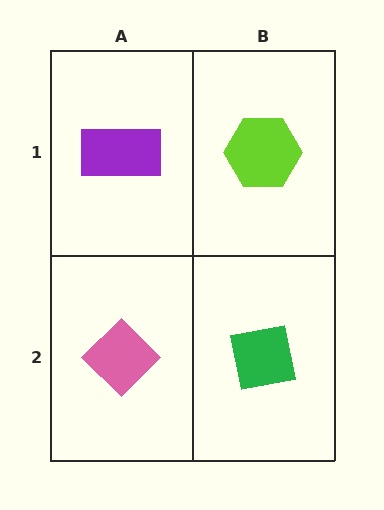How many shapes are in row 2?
2 shapes.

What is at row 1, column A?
A purple rectangle.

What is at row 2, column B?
A green square.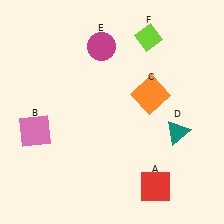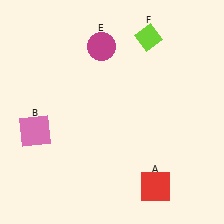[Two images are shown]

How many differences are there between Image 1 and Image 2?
There are 2 differences between the two images.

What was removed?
The teal triangle (D), the orange square (C) were removed in Image 2.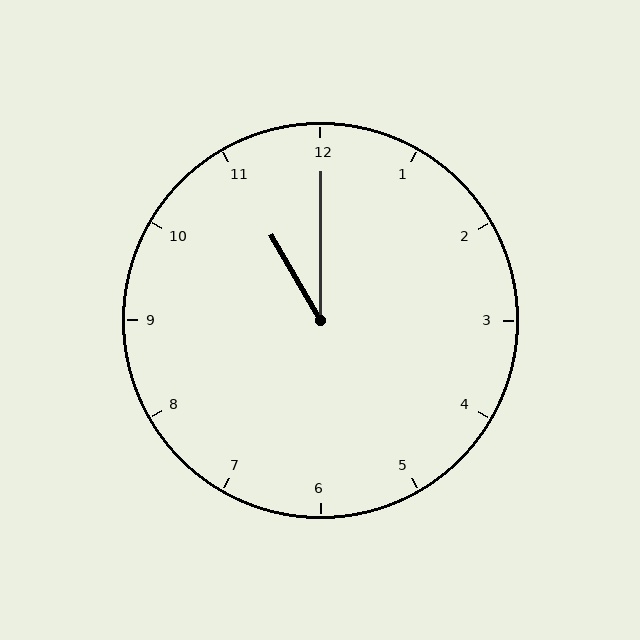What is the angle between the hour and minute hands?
Approximately 30 degrees.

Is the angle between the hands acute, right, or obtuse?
It is acute.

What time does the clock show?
11:00.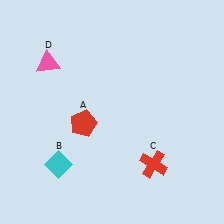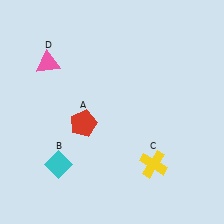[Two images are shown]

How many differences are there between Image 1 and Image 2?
There is 1 difference between the two images.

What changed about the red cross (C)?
In Image 1, C is red. In Image 2, it changed to yellow.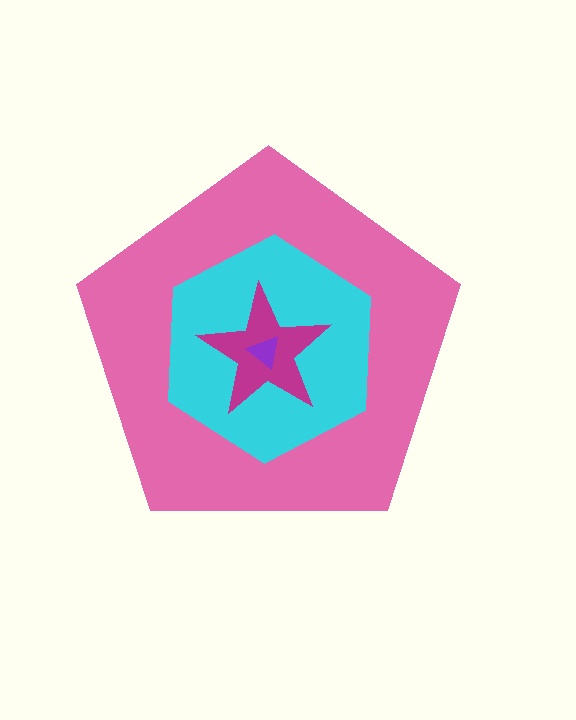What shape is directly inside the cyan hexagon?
The magenta star.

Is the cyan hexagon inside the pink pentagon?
Yes.